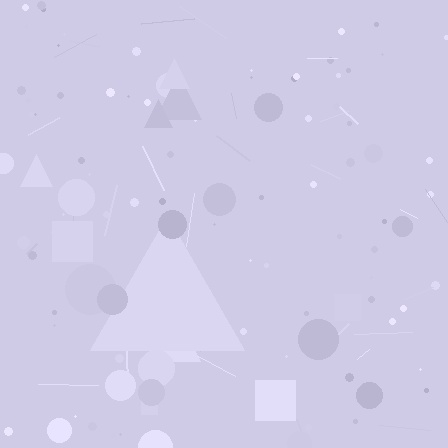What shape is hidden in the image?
A triangle is hidden in the image.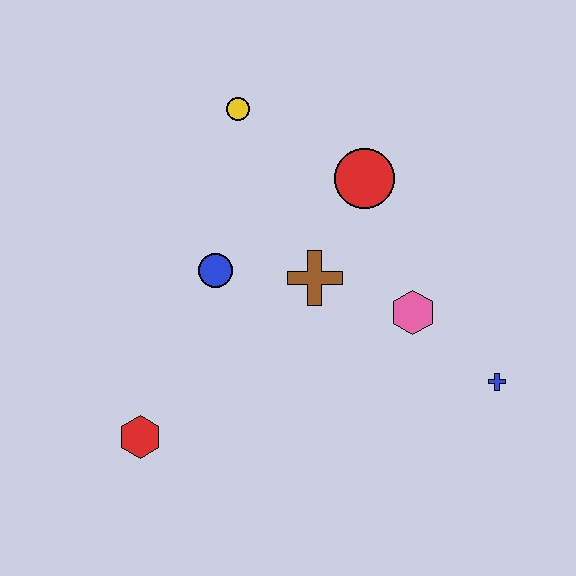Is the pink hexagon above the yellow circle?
No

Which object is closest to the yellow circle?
The red circle is closest to the yellow circle.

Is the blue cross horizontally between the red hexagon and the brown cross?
No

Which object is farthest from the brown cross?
The red hexagon is farthest from the brown cross.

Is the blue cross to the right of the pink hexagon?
Yes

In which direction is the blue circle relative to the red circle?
The blue circle is to the left of the red circle.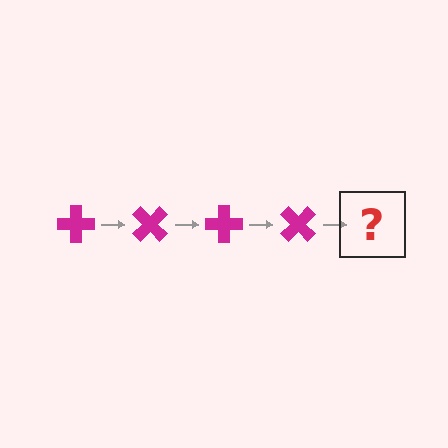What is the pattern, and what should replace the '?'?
The pattern is that the cross rotates 45 degrees each step. The '?' should be a magenta cross rotated 180 degrees.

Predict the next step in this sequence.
The next step is a magenta cross rotated 180 degrees.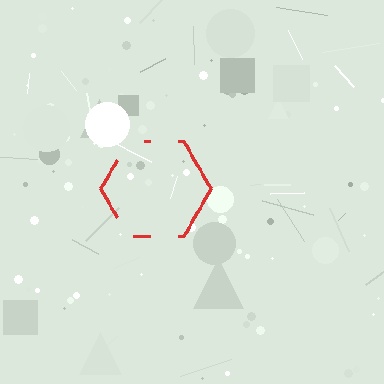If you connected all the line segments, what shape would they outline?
They would outline a hexagon.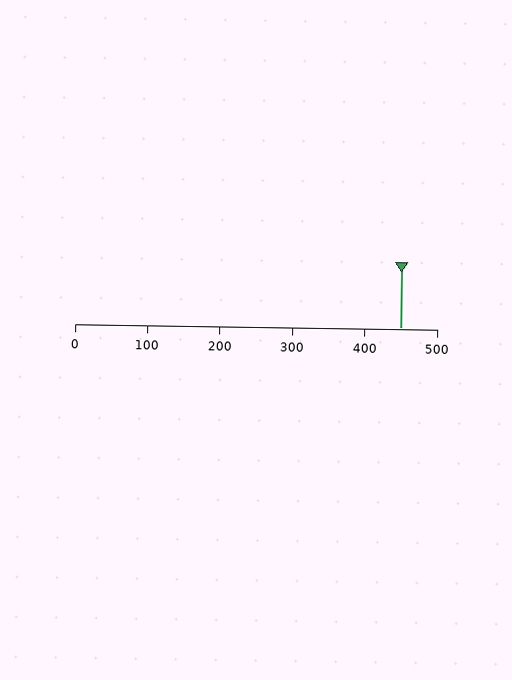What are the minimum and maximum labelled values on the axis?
The axis runs from 0 to 500.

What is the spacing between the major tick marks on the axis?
The major ticks are spaced 100 apart.